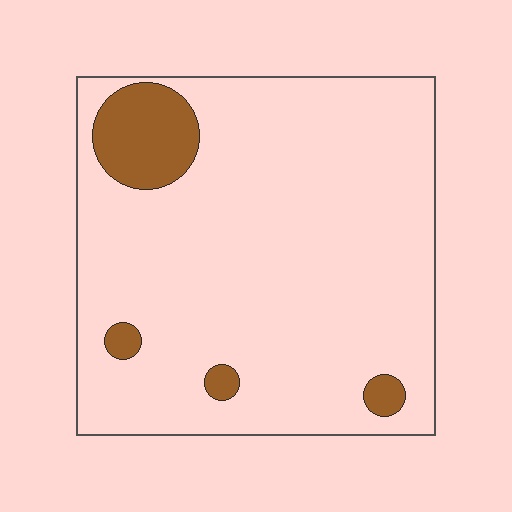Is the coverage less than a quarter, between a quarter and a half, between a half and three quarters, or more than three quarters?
Less than a quarter.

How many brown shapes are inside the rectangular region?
4.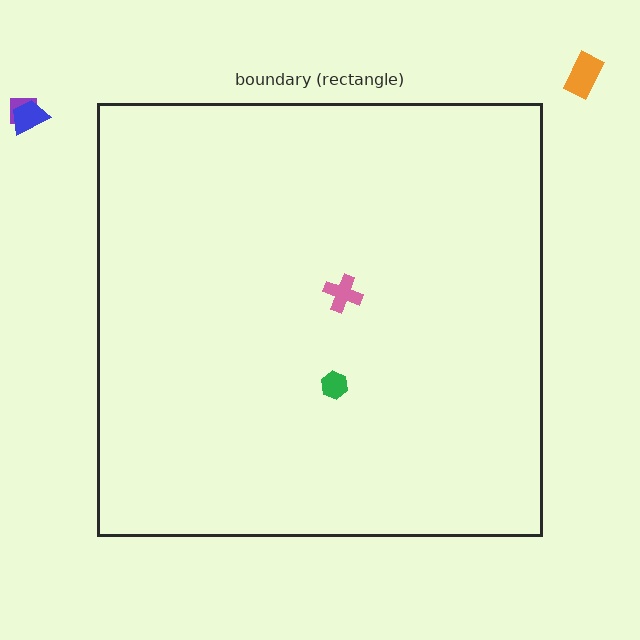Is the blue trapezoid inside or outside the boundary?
Outside.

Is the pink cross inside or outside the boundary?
Inside.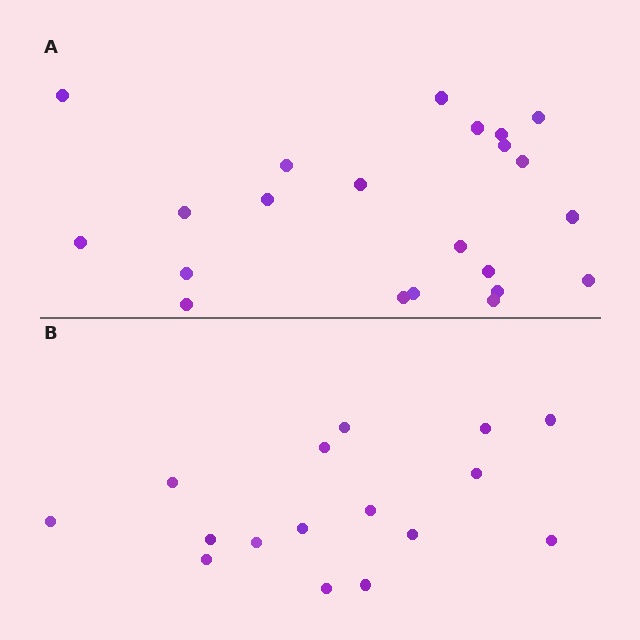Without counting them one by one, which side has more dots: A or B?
Region A (the top region) has more dots.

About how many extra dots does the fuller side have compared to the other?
Region A has about 6 more dots than region B.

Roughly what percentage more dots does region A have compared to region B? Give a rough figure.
About 40% more.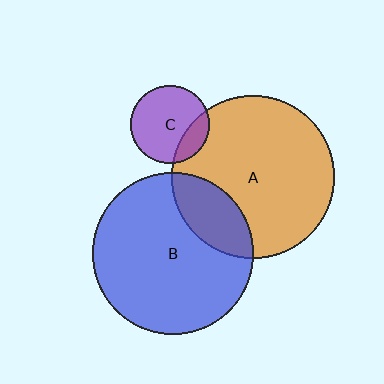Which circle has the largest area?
Circle A (orange).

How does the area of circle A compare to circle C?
Approximately 4.3 times.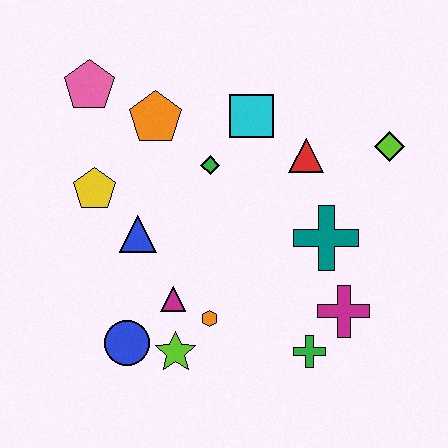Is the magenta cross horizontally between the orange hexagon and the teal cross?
No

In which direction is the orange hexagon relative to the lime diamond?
The orange hexagon is to the left of the lime diamond.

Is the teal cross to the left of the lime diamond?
Yes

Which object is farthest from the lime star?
The lime diamond is farthest from the lime star.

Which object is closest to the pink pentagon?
The orange pentagon is closest to the pink pentagon.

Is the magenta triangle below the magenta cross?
No